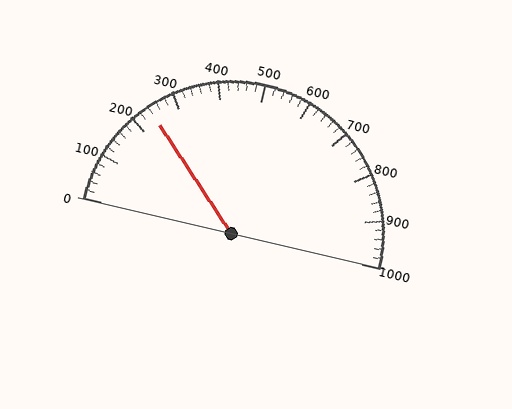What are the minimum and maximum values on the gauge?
The gauge ranges from 0 to 1000.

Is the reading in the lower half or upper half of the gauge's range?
The reading is in the lower half of the range (0 to 1000).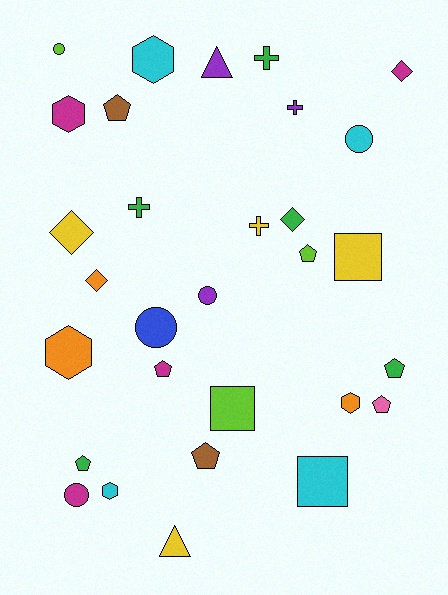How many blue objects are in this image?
There is 1 blue object.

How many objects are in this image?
There are 30 objects.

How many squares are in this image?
There are 3 squares.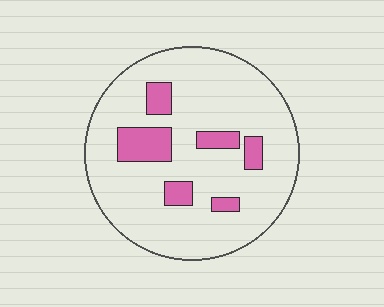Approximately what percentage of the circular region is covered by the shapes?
Approximately 15%.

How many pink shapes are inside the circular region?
6.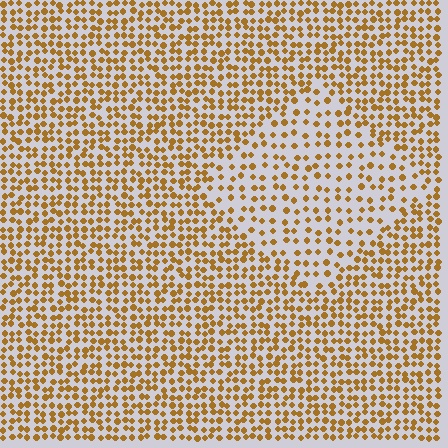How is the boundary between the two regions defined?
The boundary is defined by a change in element density (approximately 1.8x ratio). All elements are the same color, size, and shape.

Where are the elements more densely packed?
The elements are more densely packed outside the diamond boundary.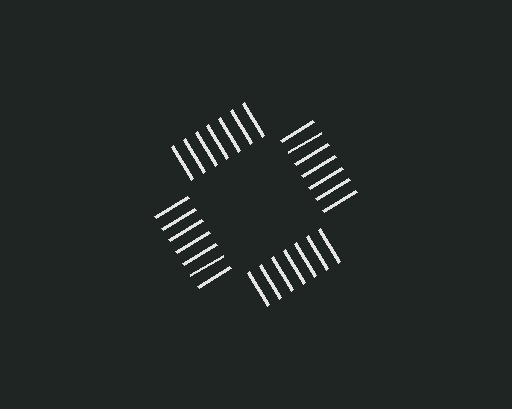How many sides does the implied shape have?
4 sides — the line-ends trace a square.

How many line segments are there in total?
28 — 7 along each of the 4 edges.